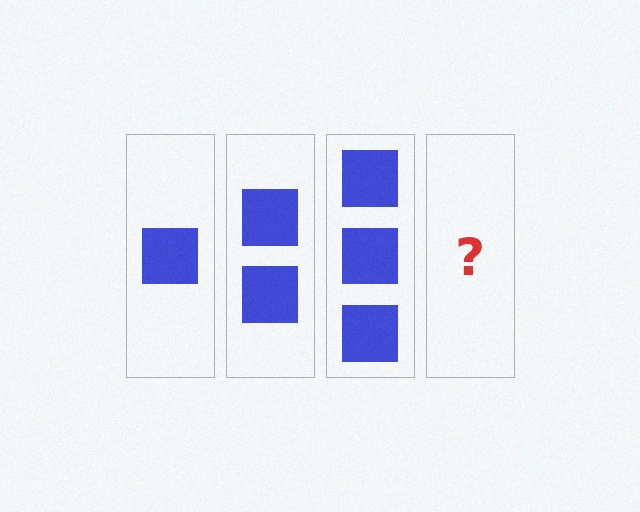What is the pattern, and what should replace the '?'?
The pattern is that each step adds one more square. The '?' should be 4 squares.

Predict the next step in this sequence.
The next step is 4 squares.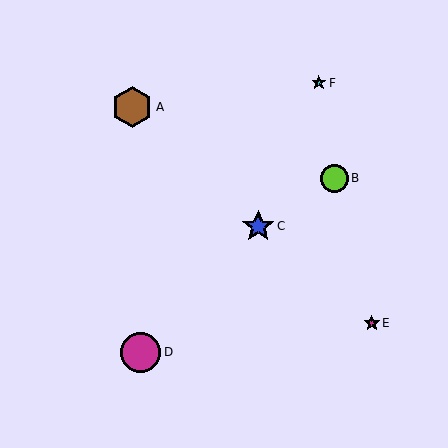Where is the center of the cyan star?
The center of the cyan star is at (319, 83).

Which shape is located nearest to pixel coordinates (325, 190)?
The lime circle (labeled B) at (334, 178) is nearest to that location.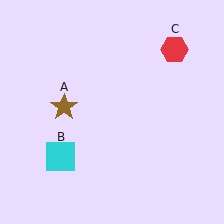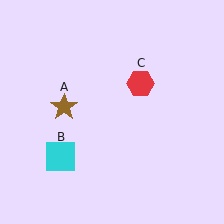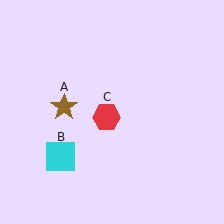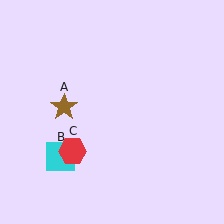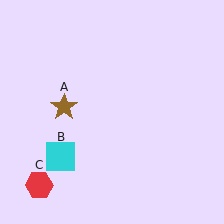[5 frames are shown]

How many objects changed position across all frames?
1 object changed position: red hexagon (object C).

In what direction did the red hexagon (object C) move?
The red hexagon (object C) moved down and to the left.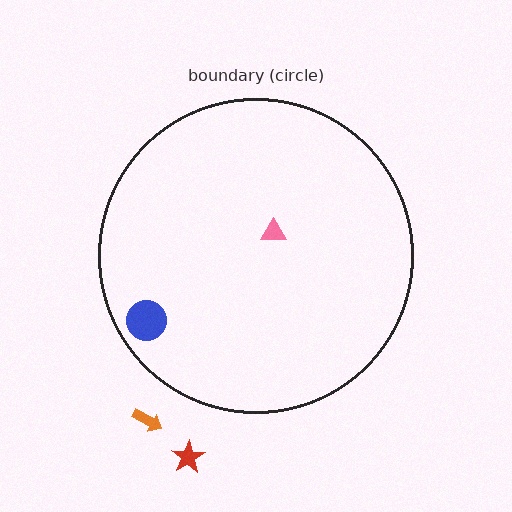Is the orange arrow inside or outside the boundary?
Outside.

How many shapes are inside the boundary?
2 inside, 2 outside.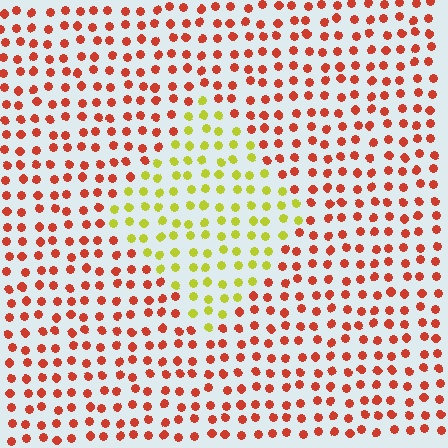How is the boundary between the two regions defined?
The boundary is defined purely by a slight shift in hue (about 64 degrees). Spacing, size, and orientation are identical on both sides.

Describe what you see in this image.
The image is filled with small red elements in a uniform arrangement. A diamond-shaped region is visible where the elements are tinted to a slightly different hue, forming a subtle color boundary.